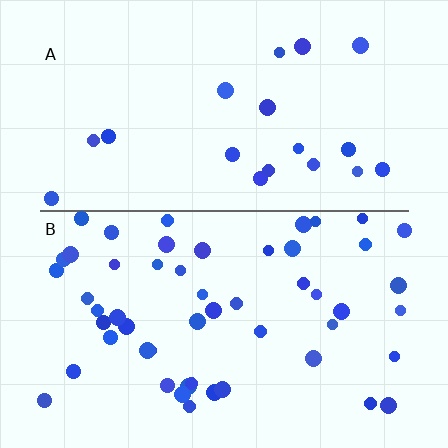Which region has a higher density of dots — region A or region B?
B (the bottom).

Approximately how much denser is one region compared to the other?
Approximately 2.7× — region B over region A.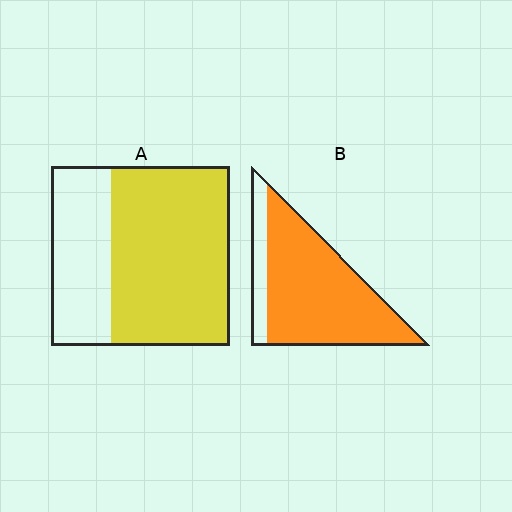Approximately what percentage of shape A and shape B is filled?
A is approximately 65% and B is approximately 85%.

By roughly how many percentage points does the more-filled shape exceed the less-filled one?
By roughly 15 percentage points (B over A).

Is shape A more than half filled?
Yes.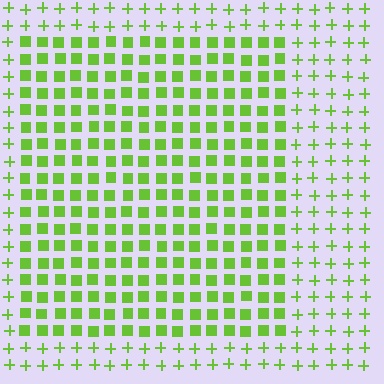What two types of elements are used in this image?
The image uses squares inside the rectangle region and plus signs outside it.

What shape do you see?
I see a rectangle.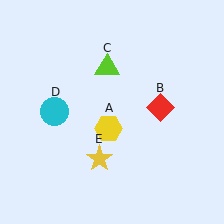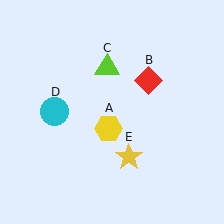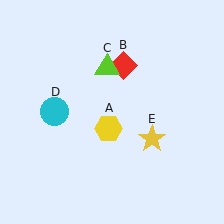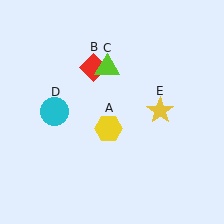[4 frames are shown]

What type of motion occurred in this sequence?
The red diamond (object B), yellow star (object E) rotated counterclockwise around the center of the scene.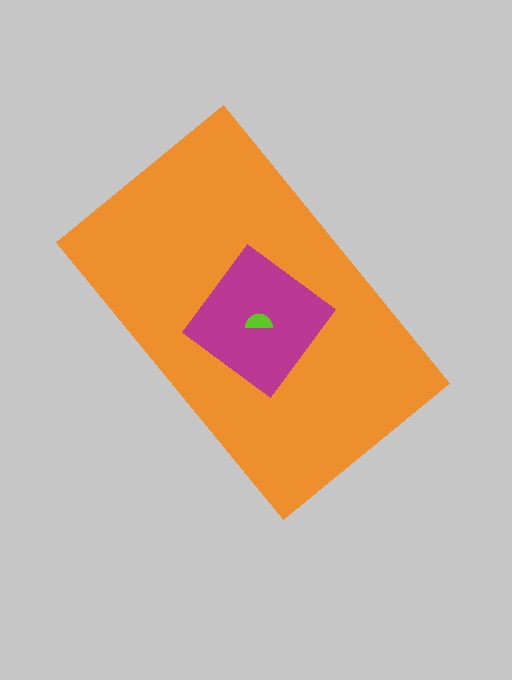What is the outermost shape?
The orange rectangle.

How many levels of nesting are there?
3.